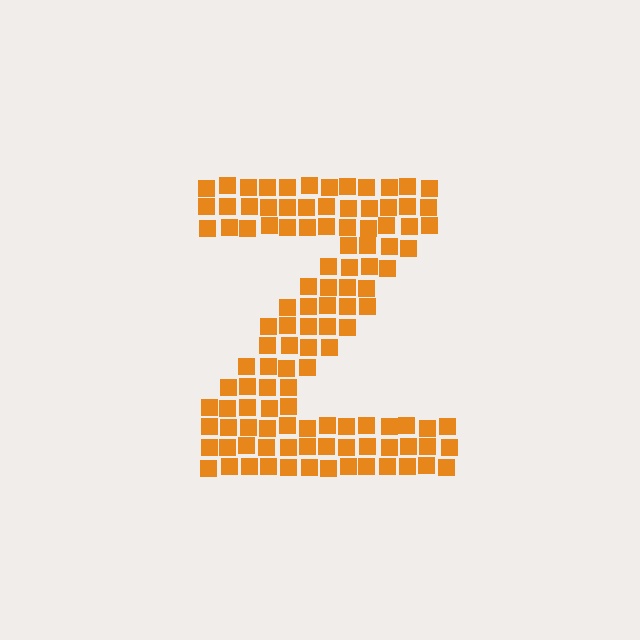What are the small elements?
The small elements are squares.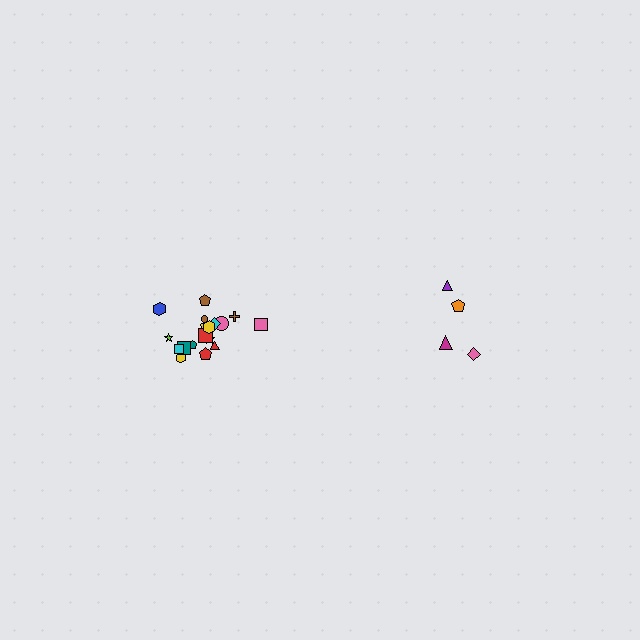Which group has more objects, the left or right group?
The left group.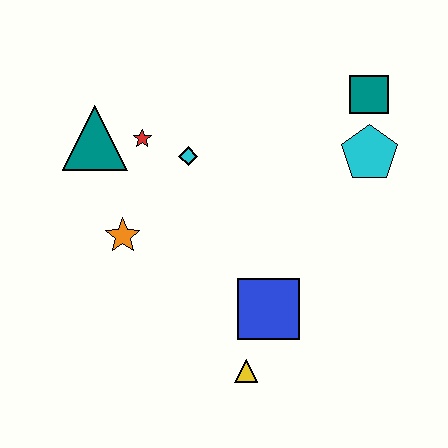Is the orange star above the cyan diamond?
No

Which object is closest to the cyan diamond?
The red star is closest to the cyan diamond.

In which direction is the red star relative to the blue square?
The red star is above the blue square.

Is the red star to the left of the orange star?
No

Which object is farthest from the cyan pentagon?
The teal triangle is farthest from the cyan pentagon.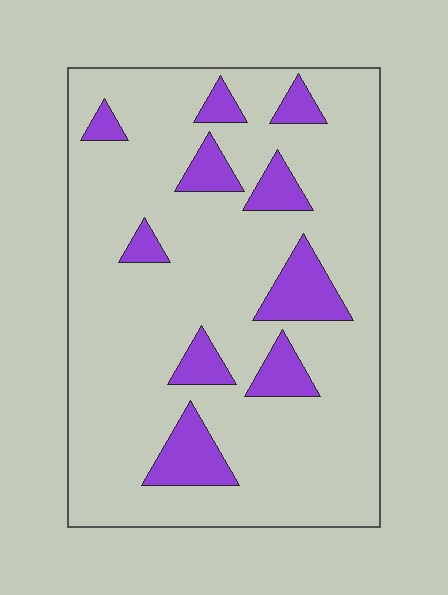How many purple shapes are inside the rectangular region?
10.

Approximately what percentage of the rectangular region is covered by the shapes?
Approximately 15%.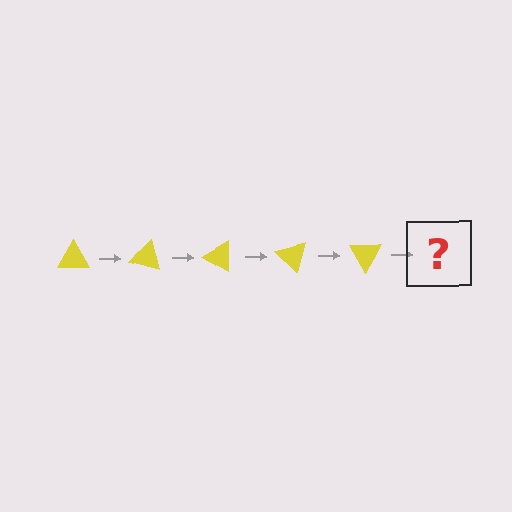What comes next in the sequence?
The next element should be a yellow triangle rotated 75 degrees.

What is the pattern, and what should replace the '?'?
The pattern is that the triangle rotates 15 degrees each step. The '?' should be a yellow triangle rotated 75 degrees.